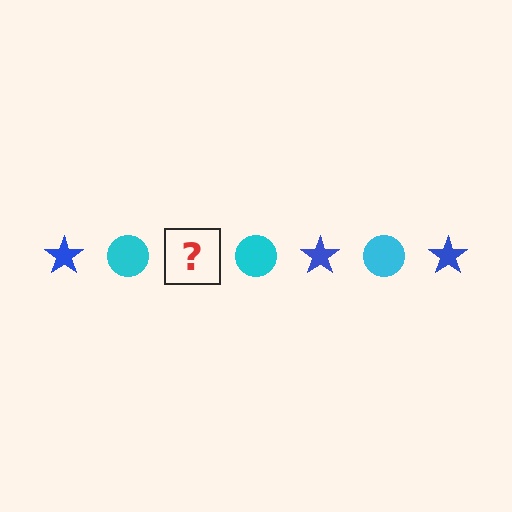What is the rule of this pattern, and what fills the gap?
The rule is that the pattern alternates between blue star and cyan circle. The gap should be filled with a blue star.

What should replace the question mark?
The question mark should be replaced with a blue star.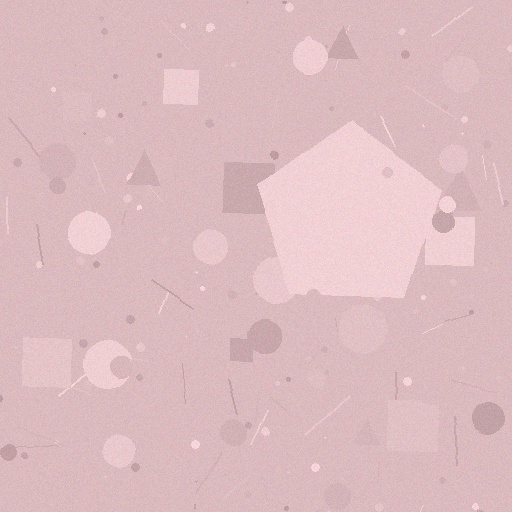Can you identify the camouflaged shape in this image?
The camouflaged shape is a pentagon.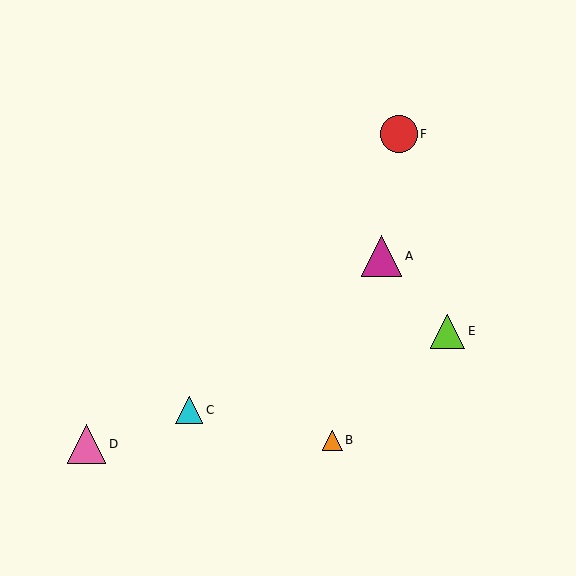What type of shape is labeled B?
Shape B is an orange triangle.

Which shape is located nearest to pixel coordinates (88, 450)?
The pink triangle (labeled D) at (87, 444) is nearest to that location.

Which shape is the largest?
The magenta triangle (labeled A) is the largest.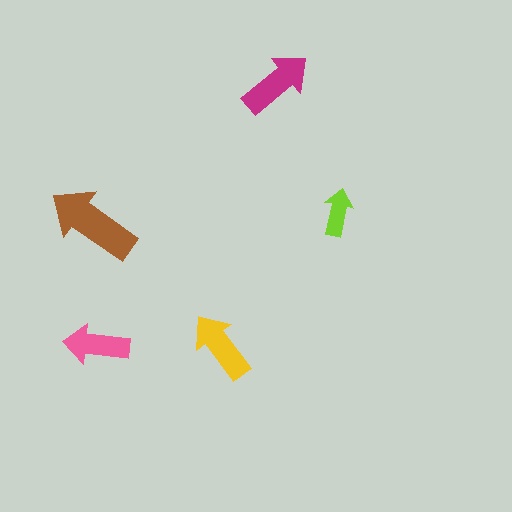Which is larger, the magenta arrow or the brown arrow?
The brown one.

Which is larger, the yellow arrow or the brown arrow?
The brown one.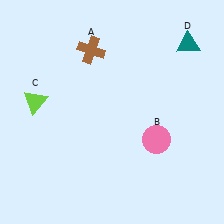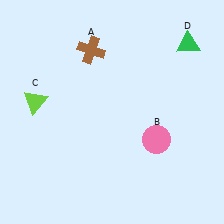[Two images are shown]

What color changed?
The triangle (D) changed from teal in Image 1 to green in Image 2.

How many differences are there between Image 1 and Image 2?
There is 1 difference between the two images.